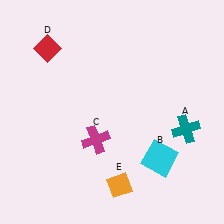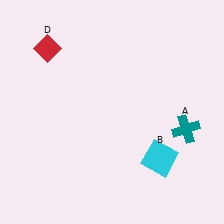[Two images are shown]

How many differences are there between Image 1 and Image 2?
There are 2 differences between the two images.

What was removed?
The magenta cross (C), the orange diamond (E) were removed in Image 2.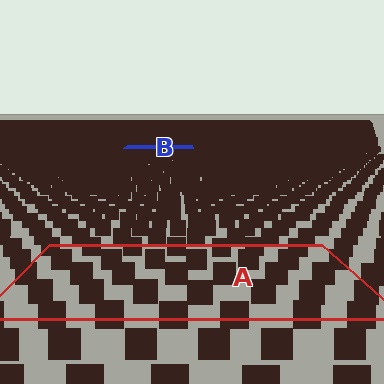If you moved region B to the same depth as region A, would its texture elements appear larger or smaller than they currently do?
They would appear larger. At a closer depth, the same texture elements are projected at a bigger on-screen size.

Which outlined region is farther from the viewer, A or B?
Region B is farther from the viewer — the texture elements inside it appear smaller and more densely packed.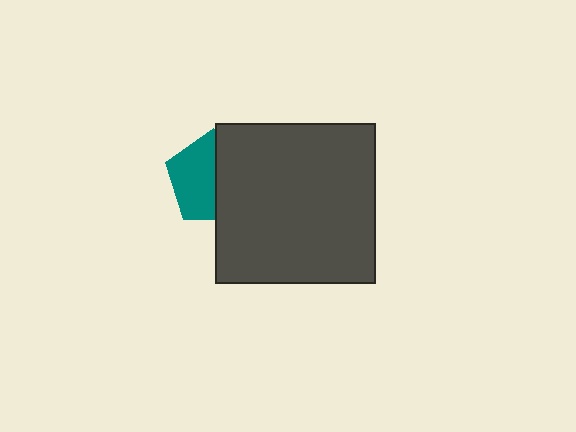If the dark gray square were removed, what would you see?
You would see the complete teal pentagon.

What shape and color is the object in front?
The object in front is a dark gray square.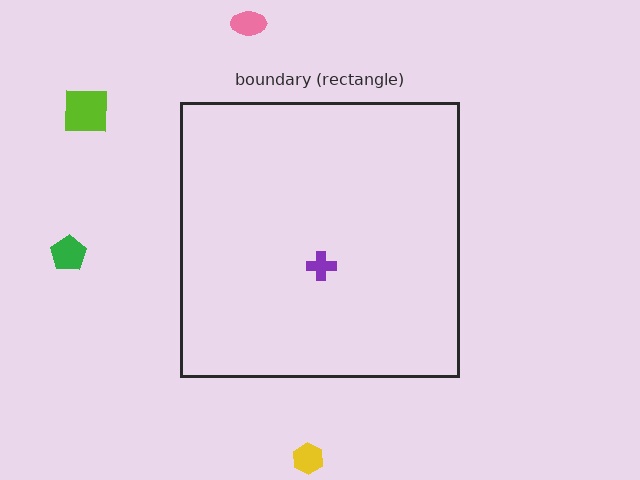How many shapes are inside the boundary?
1 inside, 4 outside.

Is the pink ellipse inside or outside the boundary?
Outside.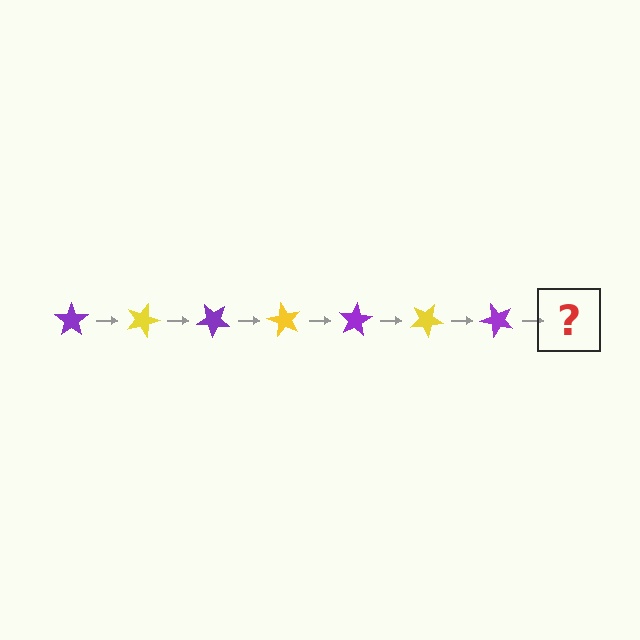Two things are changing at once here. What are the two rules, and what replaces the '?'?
The two rules are that it rotates 20 degrees each step and the color cycles through purple and yellow. The '?' should be a yellow star, rotated 140 degrees from the start.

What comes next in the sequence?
The next element should be a yellow star, rotated 140 degrees from the start.